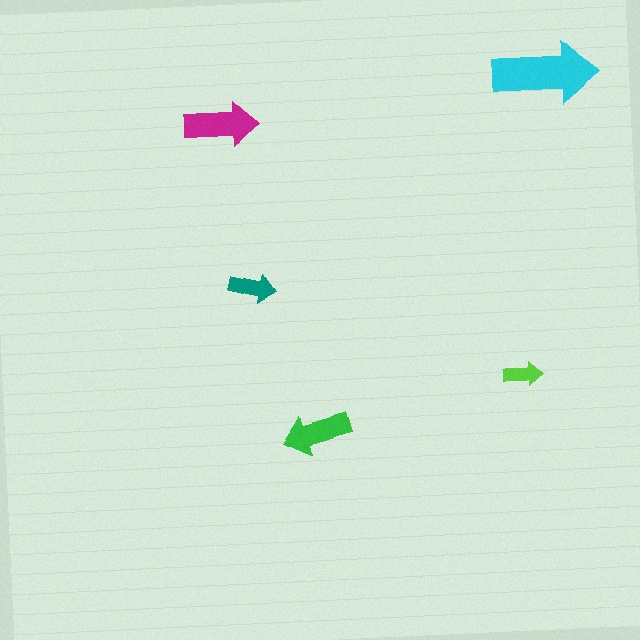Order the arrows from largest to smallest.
the cyan one, the magenta one, the green one, the teal one, the lime one.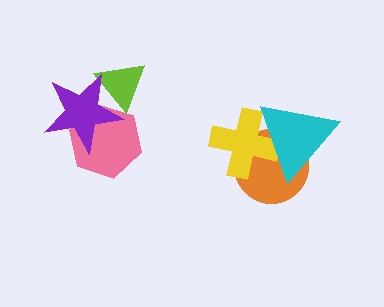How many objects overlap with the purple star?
2 objects overlap with the purple star.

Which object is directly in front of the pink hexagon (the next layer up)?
The lime triangle is directly in front of the pink hexagon.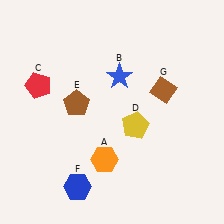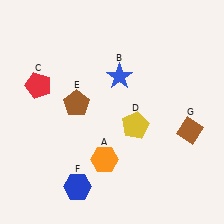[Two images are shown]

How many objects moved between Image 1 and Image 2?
1 object moved between the two images.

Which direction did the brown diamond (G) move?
The brown diamond (G) moved down.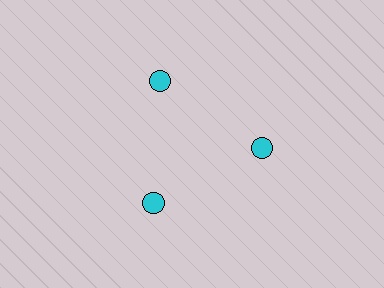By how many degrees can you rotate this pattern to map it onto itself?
The pattern maps onto itself every 120 degrees of rotation.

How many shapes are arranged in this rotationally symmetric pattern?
There are 3 shapes, arranged in 3 groups of 1.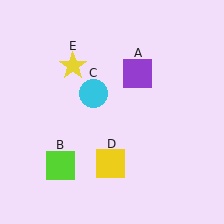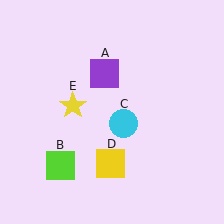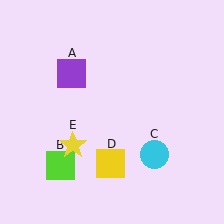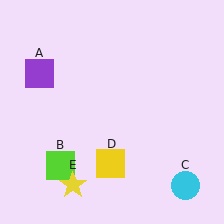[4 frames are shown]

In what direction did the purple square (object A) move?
The purple square (object A) moved left.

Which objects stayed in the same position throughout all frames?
Lime square (object B) and yellow square (object D) remained stationary.